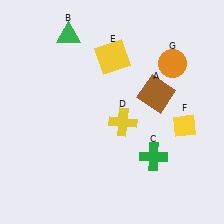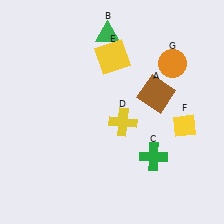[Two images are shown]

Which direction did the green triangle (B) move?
The green triangle (B) moved right.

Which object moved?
The green triangle (B) moved right.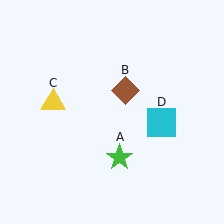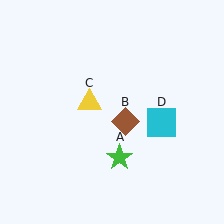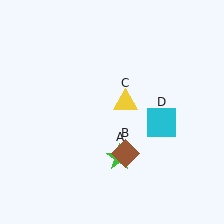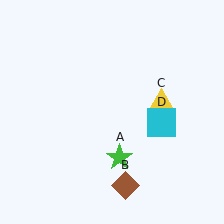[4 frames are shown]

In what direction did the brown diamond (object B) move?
The brown diamond (object B) moved down.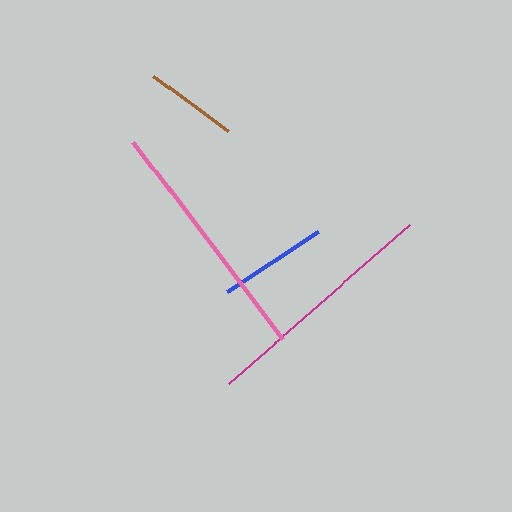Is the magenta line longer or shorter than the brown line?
The magenta line is longer than the brown line.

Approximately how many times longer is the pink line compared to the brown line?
The pink line is approximately 2.7 times the length of the brown line.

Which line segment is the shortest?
The brown line is the shortest at approximately 93 pixels.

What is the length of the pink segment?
The pink segment is approximately 248 pixels long.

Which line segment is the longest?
The pink line is the longest at approximately 248 pixels.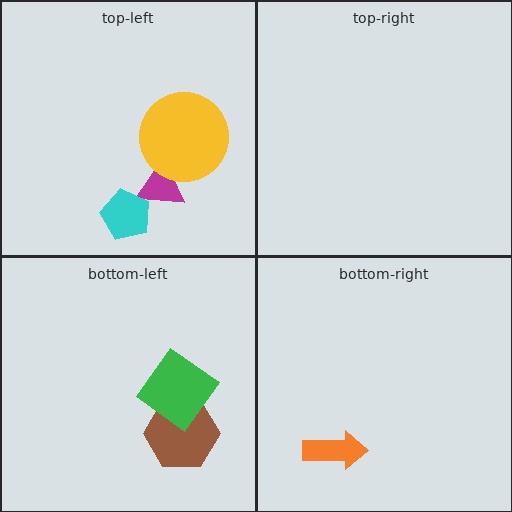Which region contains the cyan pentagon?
The top-left region.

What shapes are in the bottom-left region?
The brown hexagon, the green diamond.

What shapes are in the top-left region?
The magenta triangle, the cyan pentagon, the yellow circle.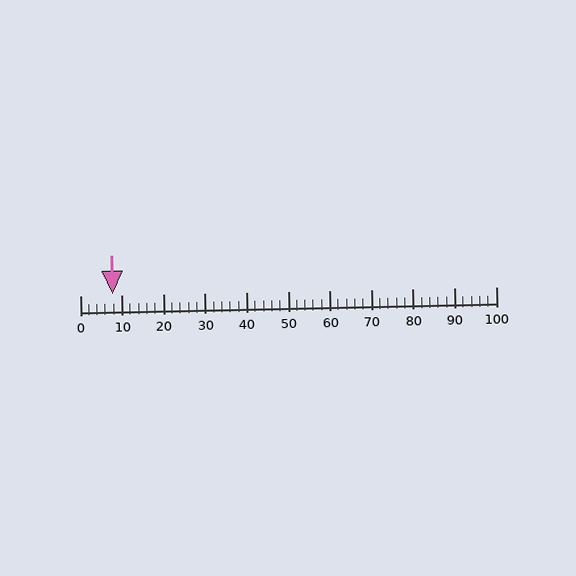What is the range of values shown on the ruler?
The ruler shows values from 0 to 100.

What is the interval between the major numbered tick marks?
The major tick marks are spaced 10 units apart.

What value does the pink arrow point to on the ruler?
The pink arrow points to approximately 8.